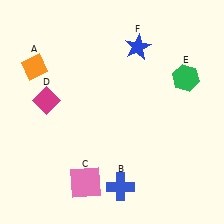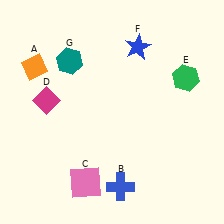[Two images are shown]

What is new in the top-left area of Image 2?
A teal hexagon (G) was added in the top-left area of Image 2.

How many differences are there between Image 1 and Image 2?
There is 1 difference between the two images.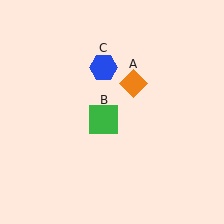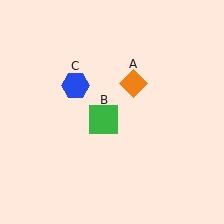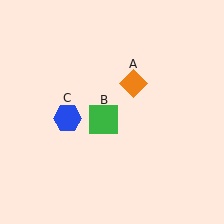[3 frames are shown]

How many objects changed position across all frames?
1 object changed position: blue hexagon (object C).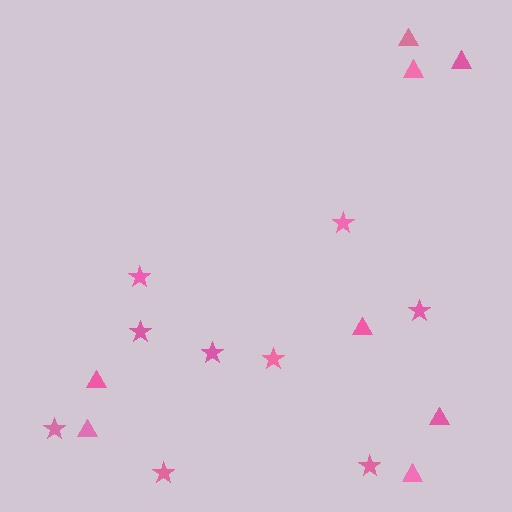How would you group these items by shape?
There are 2 groups: one group of triangles (8) and one group of stars (9).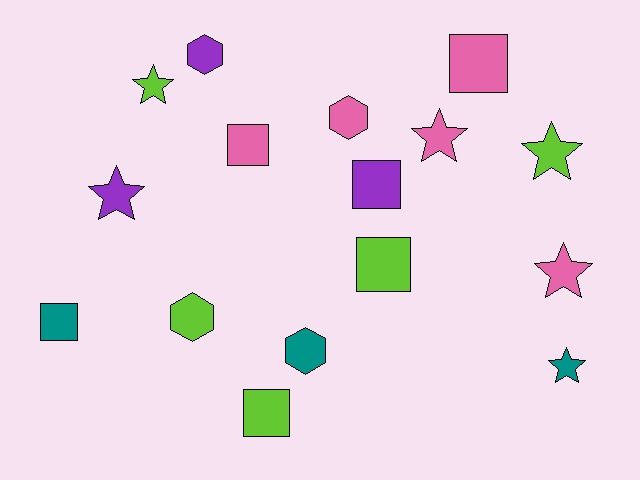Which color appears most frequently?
Pink, with 5 objects.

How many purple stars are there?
There is 1 purple star.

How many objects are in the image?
There are 16 objects.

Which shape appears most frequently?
Star, with 6 objects.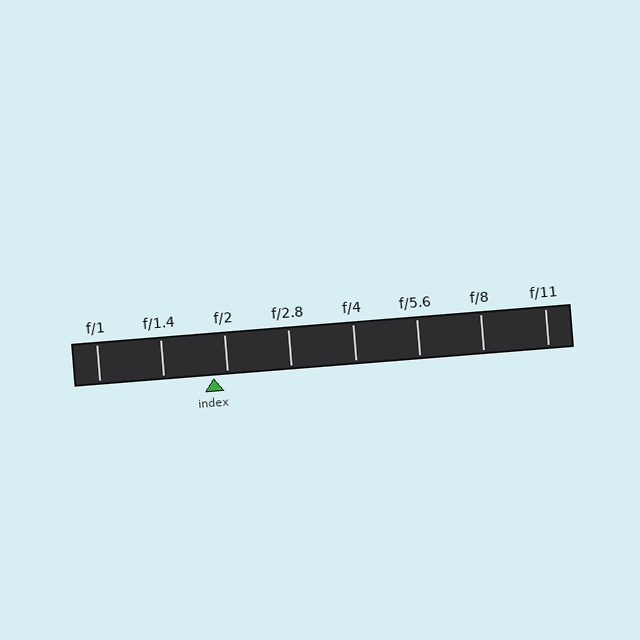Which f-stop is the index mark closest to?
The index mark is closest to f/2.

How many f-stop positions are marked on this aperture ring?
There are 8 f-stop positions marked.